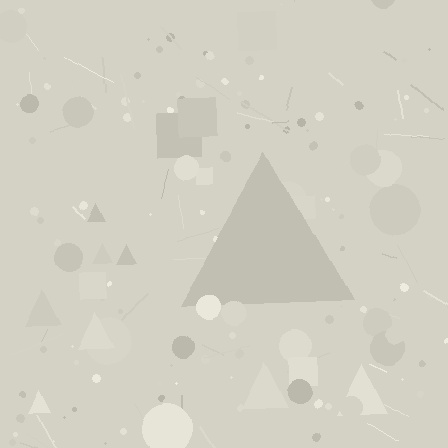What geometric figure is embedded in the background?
A triangle is embedded in the background.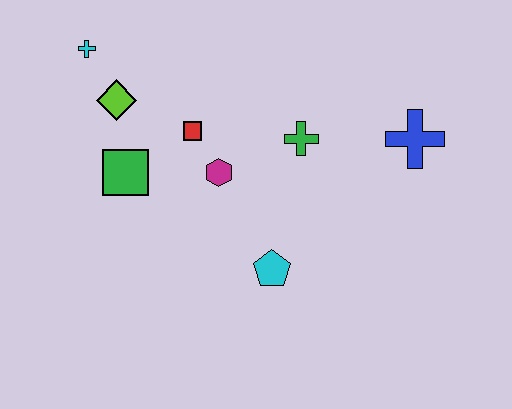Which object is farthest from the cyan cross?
The blue cross is farthest from the cyan cross.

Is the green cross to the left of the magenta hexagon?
No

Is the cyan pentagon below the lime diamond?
Yes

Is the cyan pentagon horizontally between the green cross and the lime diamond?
Yes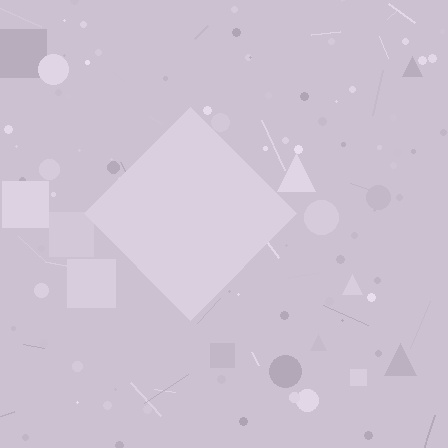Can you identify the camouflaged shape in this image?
The camouflaged shape is a diamond.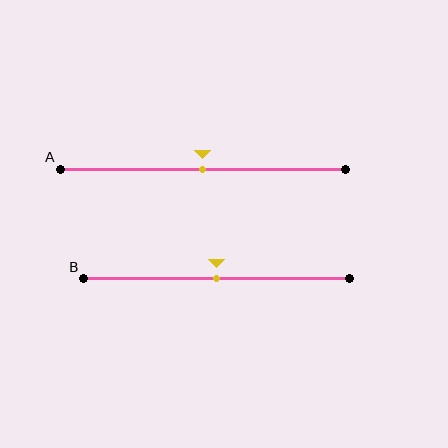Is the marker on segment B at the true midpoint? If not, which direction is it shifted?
Yes, the marker on segment B is at the true midpoint.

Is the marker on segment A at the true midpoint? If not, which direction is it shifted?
Yes, the marker on segment A is at the true midpoint.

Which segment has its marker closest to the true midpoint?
Segment A has its marker closest to the true midpoint.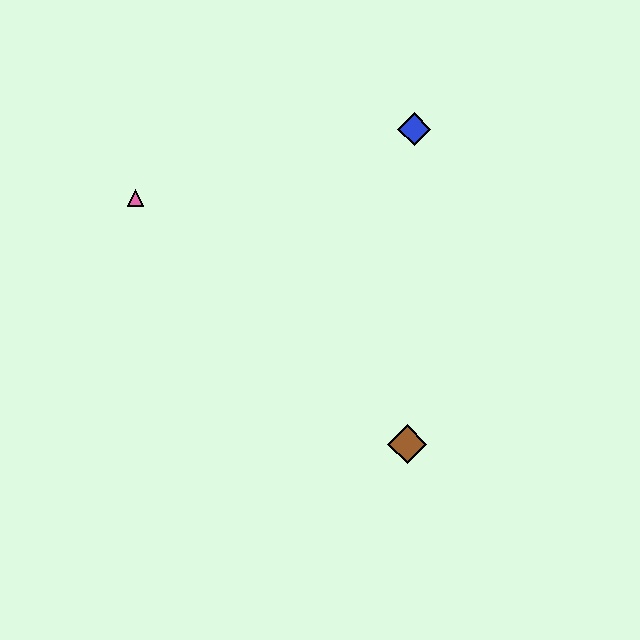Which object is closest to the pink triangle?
The blue diamond is closest to the pink triangle.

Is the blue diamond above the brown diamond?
Yes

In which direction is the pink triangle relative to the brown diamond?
The pink triangle is to the left of the brown diamond.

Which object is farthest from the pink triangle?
The brown diamond is farthest from the pink triangle.